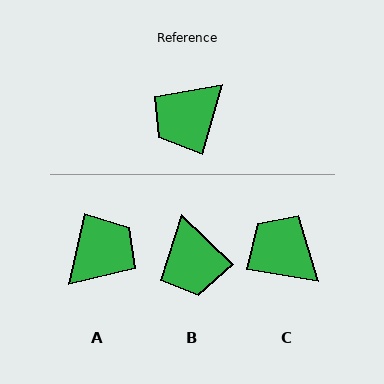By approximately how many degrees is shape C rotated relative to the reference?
Approximately 84 degrees clockwise.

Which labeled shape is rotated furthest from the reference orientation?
A, about 177 degrees away.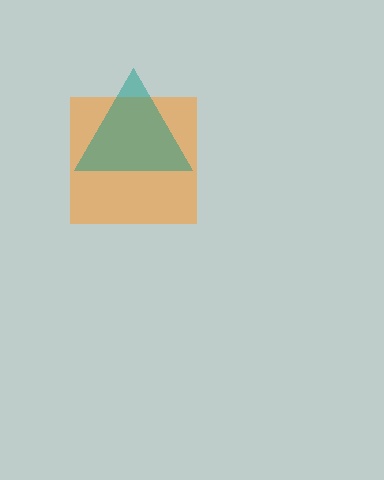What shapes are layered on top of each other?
The layered shapes are: an orange square, a teal triangle.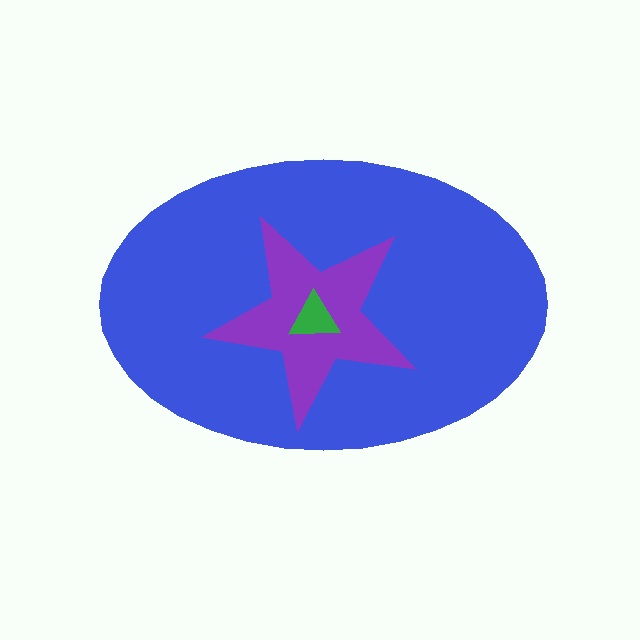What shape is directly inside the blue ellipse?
The purple star.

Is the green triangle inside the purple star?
Yes.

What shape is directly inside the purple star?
The green triangle.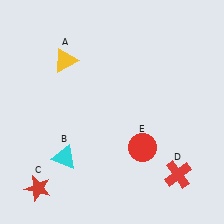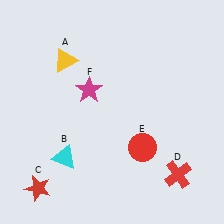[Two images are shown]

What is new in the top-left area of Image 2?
A magenta star (F) was added in the top-left area of Image 2.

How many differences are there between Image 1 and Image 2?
There is 1 difference between the two images.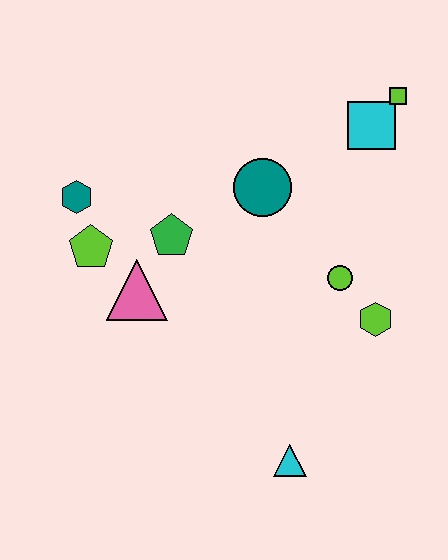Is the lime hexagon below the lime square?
Yes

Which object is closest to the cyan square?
The lime square is closest to the cyan square.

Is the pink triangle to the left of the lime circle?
Yes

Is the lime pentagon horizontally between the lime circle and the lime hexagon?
No